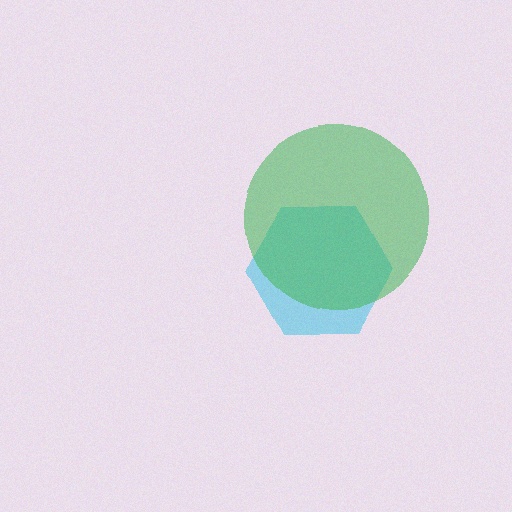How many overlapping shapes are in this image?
There are 2 overlapping shapes in the image.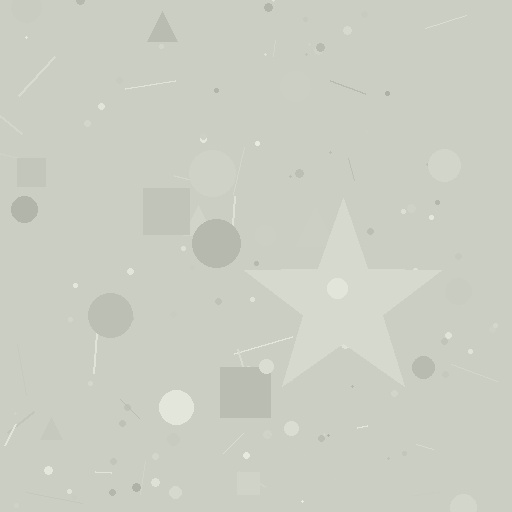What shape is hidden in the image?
A star is hidden in the image.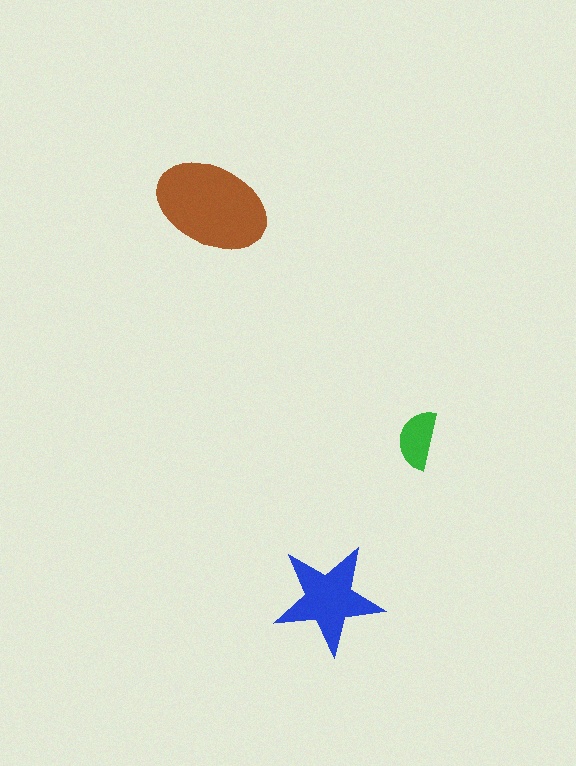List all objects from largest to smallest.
The brown ellipse, the blue star, the green semicircle.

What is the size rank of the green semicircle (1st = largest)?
3rd.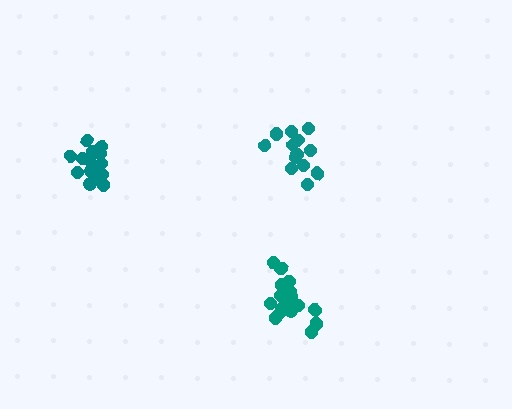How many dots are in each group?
Group 1: 18 dots, Group 2: 13 dots, Group 3: 17 dots (48 total).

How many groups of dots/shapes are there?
There are 3 groups.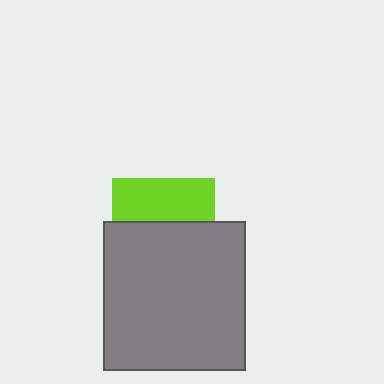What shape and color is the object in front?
The object in front is a gray rectangle.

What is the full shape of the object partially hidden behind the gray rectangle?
The partially hidden object is a lime square.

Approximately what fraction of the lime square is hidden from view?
Roughly 58% of the lime square is hidden behind the gray rectangle.